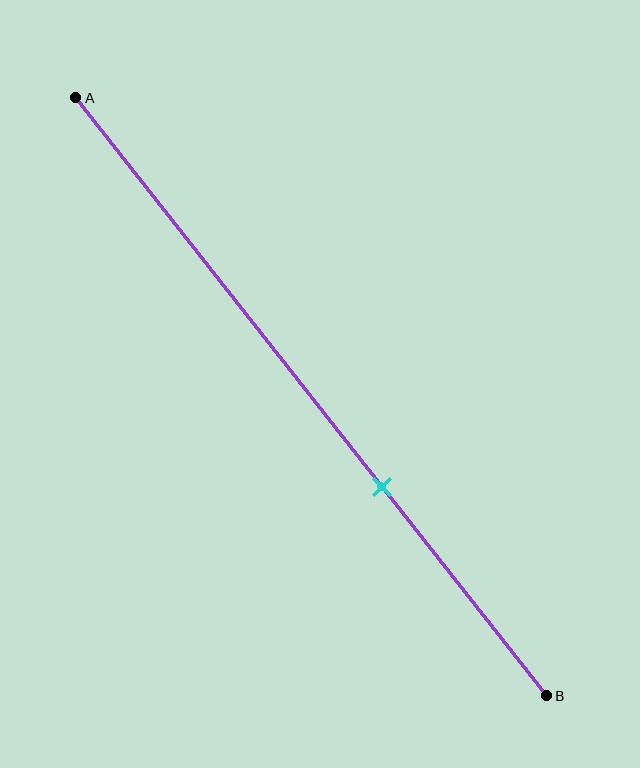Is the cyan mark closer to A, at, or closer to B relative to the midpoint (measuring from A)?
The cyan mark is closer to point B than the midpoint of segment AB.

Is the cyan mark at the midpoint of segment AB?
No, the mark is at about 65% from A, not at the 50% midpoint.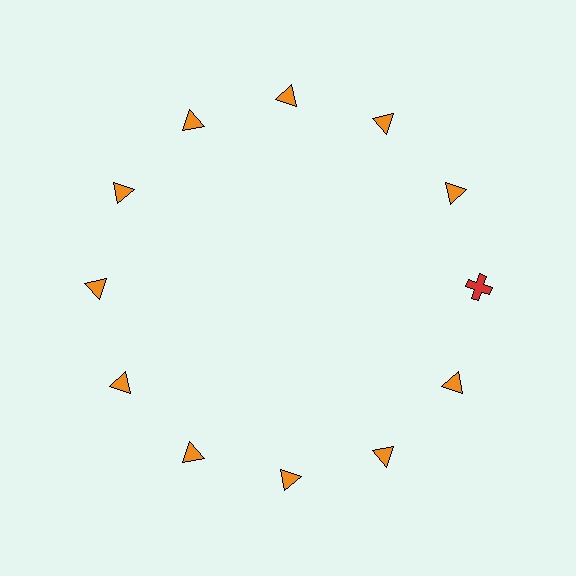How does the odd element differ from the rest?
It differs in both color (red instead of orange) and shape (cross instead of triangle).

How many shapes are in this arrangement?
There are 12 shapes arranged in a ring pattern.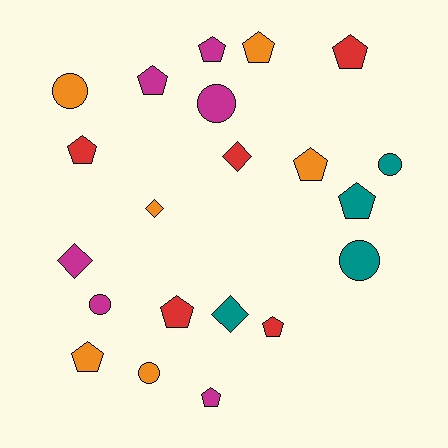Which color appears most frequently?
Orange, with 6 objects.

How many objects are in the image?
There are 21 objects.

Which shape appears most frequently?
Pentagon, with 11 objects.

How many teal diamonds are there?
There is 1 teal diamond.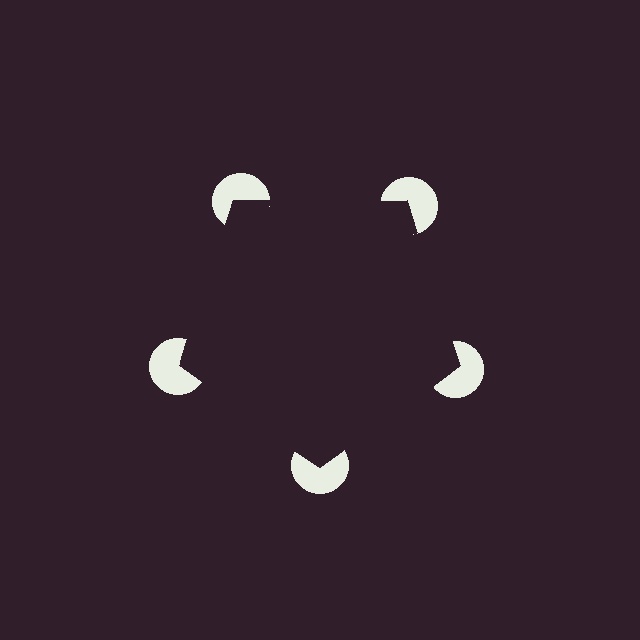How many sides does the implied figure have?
5 sides.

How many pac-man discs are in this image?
There are 5 — one at each vertex of the illusory pentagon.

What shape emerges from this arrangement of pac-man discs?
An illusory pentagon — its edges are inferred from the aligned wedge cuts in the pac-man discs, not physically drawn.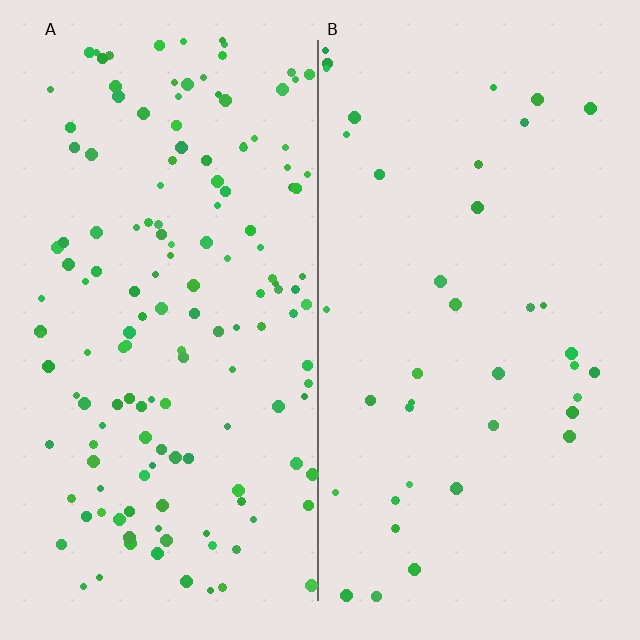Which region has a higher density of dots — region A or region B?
A (the left).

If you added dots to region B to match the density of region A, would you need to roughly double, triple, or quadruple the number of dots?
Approximately quadruple.